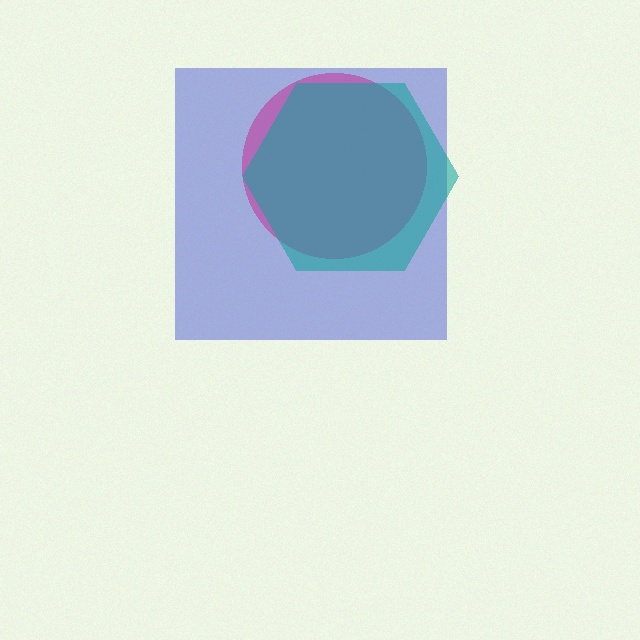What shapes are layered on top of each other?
The layered shapes are: a blue square, a magenta circle, a teal hexagon.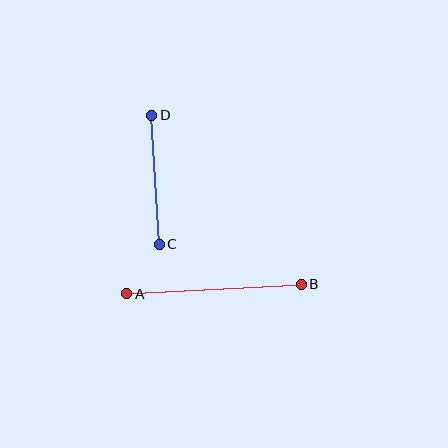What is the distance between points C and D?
The distance is approximately 129 pixels.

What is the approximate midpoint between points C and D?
The midpoint is at approximately (155, 180) pixels.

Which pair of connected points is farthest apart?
Points A and B are farthest apart.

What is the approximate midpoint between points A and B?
The midpoint is at approximately (214, 289) pixels.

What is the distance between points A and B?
The distance is approximately 175 pixels.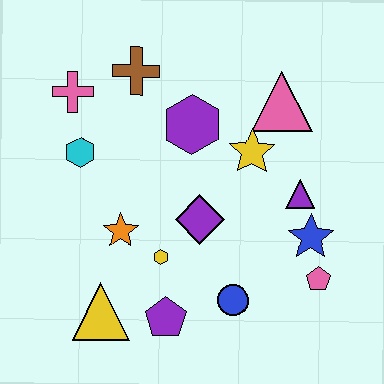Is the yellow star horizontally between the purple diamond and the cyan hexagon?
No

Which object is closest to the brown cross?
The pink cross is closest to the brown cross.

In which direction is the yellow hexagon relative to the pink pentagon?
The yellow hexagon is to the left of the pink pentagon.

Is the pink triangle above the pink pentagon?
Yes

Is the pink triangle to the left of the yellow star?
No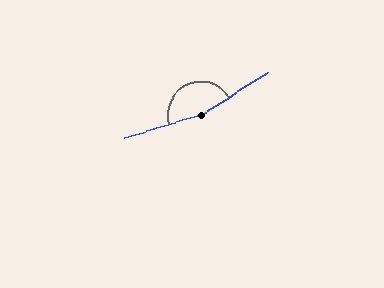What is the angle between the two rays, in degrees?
Approximately 165 degrees.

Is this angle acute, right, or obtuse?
It is obtuse.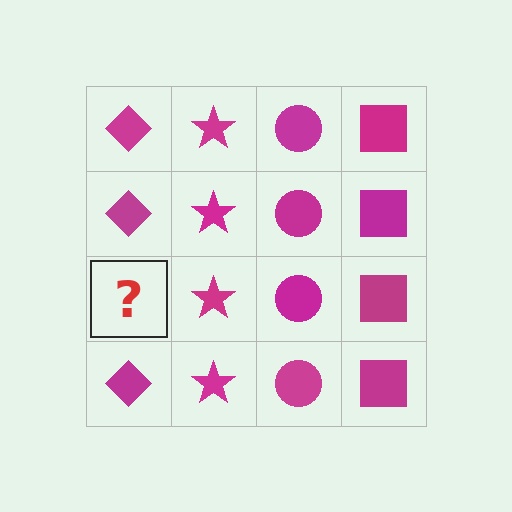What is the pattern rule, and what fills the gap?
The rule is that each column has a consistent shape. The gap should be filled with a magenta diamond.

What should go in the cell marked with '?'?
The missing cell should contain a magenta diamond.